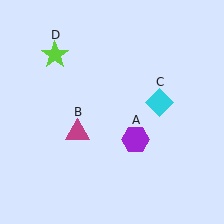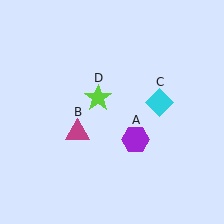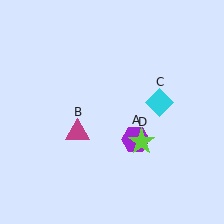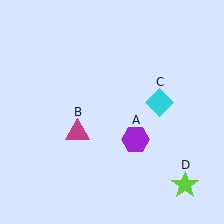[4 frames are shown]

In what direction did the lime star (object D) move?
The lime star (object D) moved down and to the right.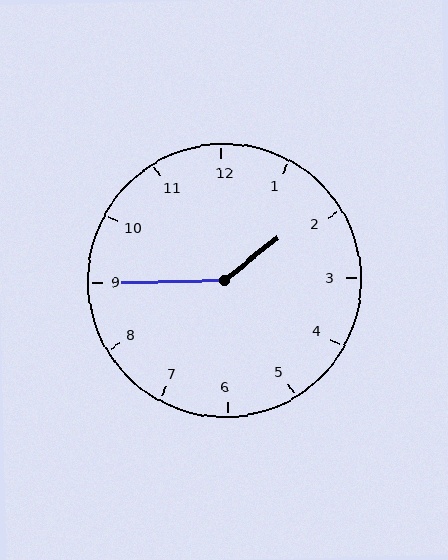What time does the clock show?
1:45.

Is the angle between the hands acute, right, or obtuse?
It is obtuse.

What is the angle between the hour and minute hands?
Approximately 142 degrees.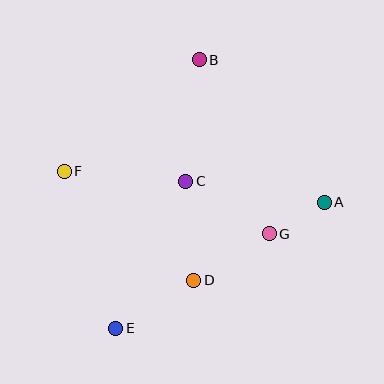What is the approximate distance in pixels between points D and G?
The distance between D and G is approximately 88 pixels.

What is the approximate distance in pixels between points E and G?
The distance between E and G is approximately 180 pixels.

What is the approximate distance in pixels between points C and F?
The distance between C and F is approximately 122 pixels.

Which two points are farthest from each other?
Points B and E are farthest from each other.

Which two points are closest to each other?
Points A and G are closest to each other.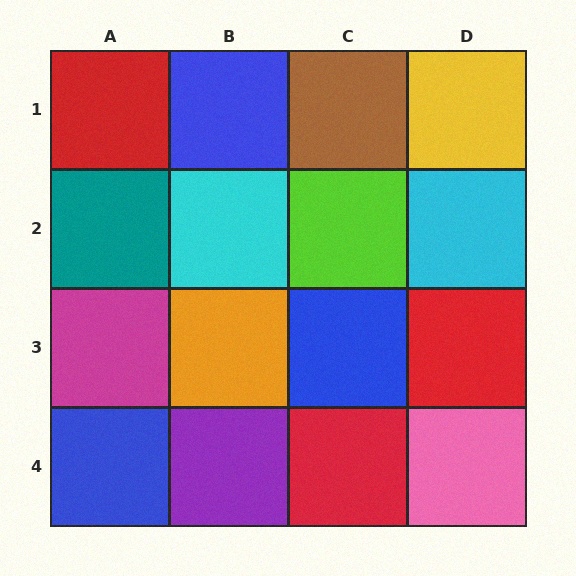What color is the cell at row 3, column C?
Blue.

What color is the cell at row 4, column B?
Purple.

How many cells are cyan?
2 cells are cyan.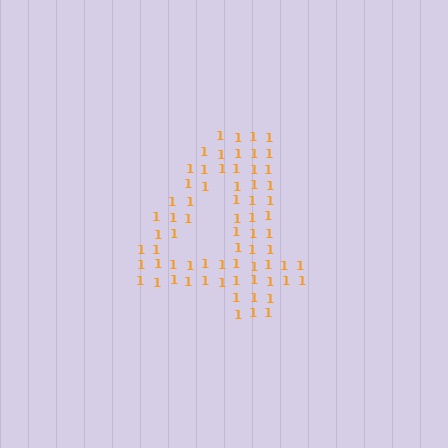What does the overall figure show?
The overall figure shows the digit 4.